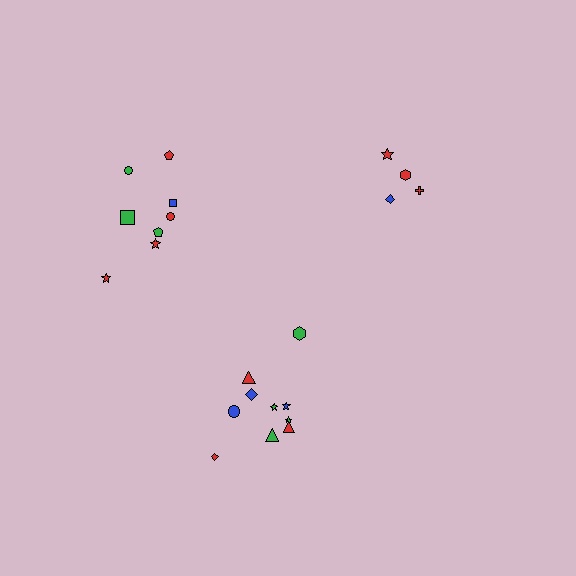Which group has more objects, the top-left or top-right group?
The top-left group.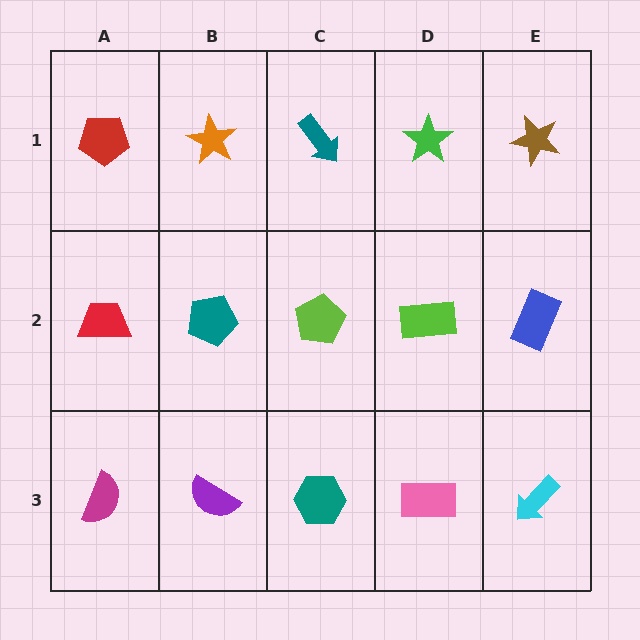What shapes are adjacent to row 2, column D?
A green star (row 1, column D), a pink rectangle (row 3, column D), a lime pentagon (row 2, column C), a blue rectangle (row 2, column E).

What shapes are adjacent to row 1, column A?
A red trapezoid (row 2, column A), an orange star (row 1, column B).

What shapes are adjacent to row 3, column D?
A lime rectangle (row 2, column D), a teal hexagon (row 3, column C), a cyan arrow (row 3, column E).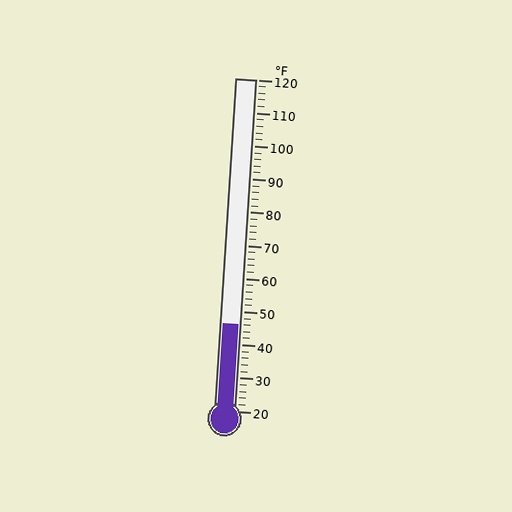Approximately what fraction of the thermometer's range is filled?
The thermometer is filled to approximately 25% of its range.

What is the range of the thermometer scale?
The thermometer scale ranges from 20°F to 120°F.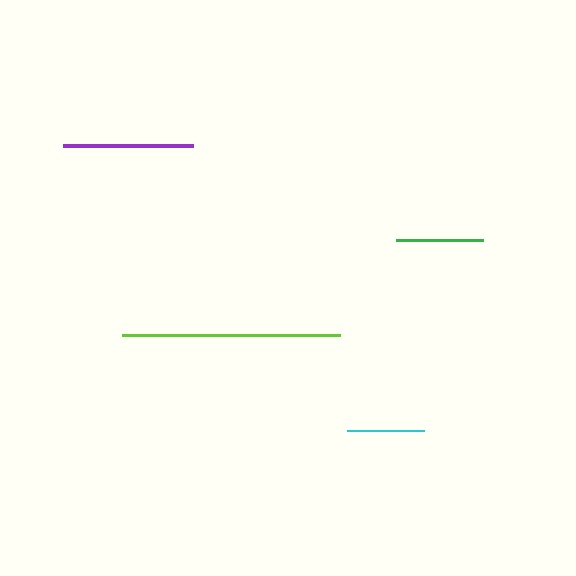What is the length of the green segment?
The green segment is approximately 87 pixels long.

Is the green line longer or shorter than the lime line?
The lime line is longer than the green line.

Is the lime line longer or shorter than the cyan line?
The lime line is longer than the cyan line.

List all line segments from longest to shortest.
From longest to shortest: lime, purple, green, cyan.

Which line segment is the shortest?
The cyan line is the shortest at approximately 77 pixels.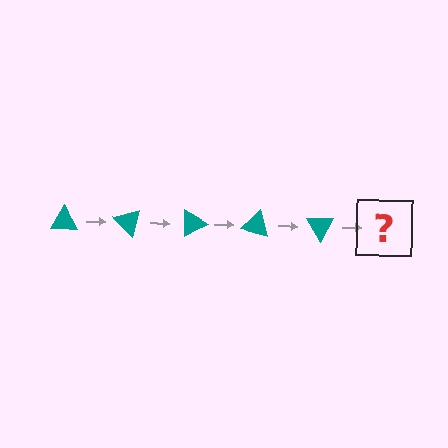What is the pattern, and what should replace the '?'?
The pattern is that the triangle rotates 45 degrees each step. The '?' should be a teal triangle rotated 225 degrees.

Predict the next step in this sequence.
The next step is a teal triangle rotated 225 degrees.